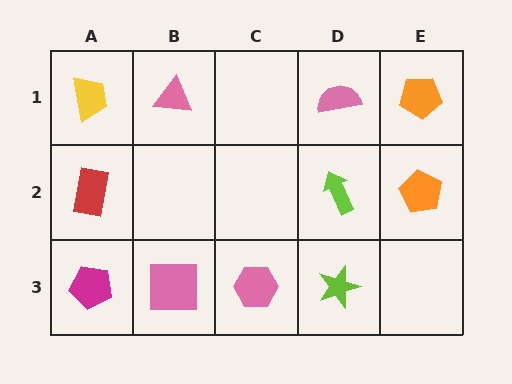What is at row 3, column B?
A pink square.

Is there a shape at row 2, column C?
No, that cell is empty.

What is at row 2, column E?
An orange pentagon.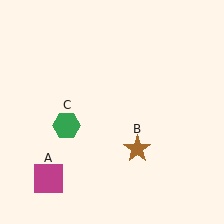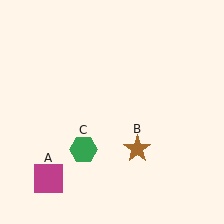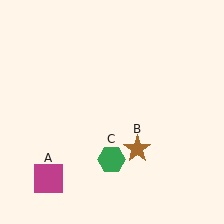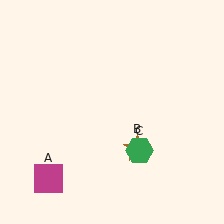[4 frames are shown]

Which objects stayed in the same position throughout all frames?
Magenta square (object A) and brown star (object B) remained stationary.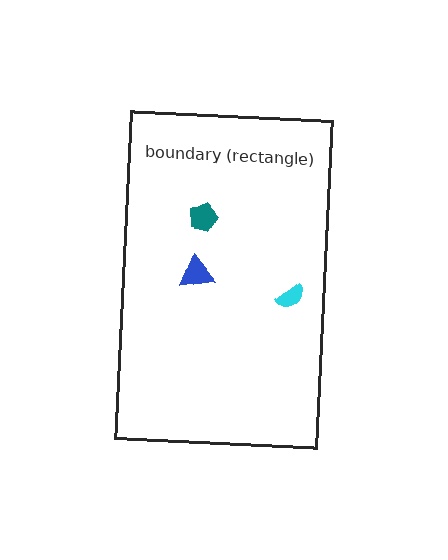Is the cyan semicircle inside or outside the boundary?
Inside.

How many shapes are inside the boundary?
3 inside, 0 outside.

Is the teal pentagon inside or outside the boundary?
Inside.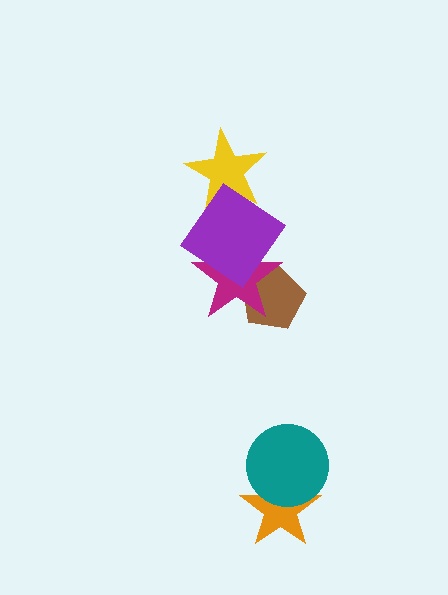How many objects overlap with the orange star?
1 object overlaps with the orange star.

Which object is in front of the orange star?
The teal circle is in front of the orange star.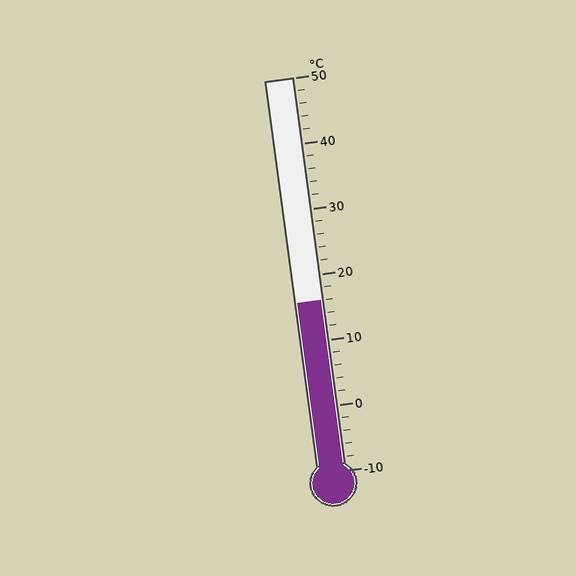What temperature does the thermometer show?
The thermometer shows approximately 16°C.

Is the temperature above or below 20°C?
The temperature is below 20°C.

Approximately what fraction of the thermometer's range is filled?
The thermometer is filled to approximately 45% of its range.